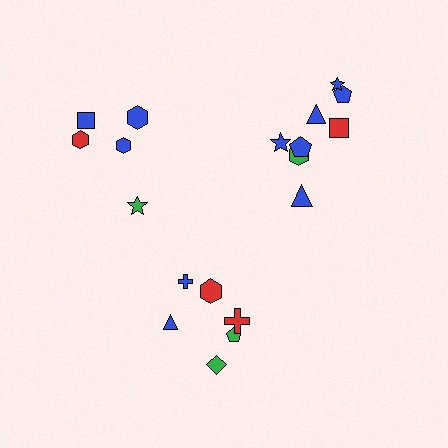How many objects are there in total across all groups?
There are 19 objects.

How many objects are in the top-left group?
There are 5 objects.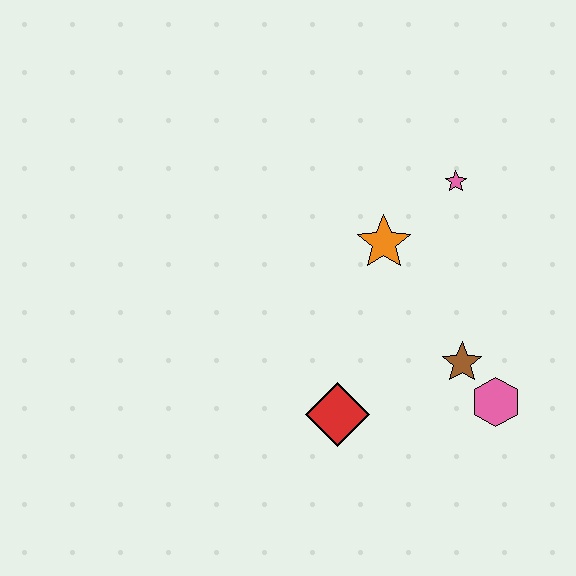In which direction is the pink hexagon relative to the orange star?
The pink hexagon is below the orange star.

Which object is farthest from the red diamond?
The pink star is farthest from the red diamond.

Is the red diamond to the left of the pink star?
Yes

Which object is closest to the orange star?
The pink star is closest to the orange star.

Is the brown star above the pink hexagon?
Yes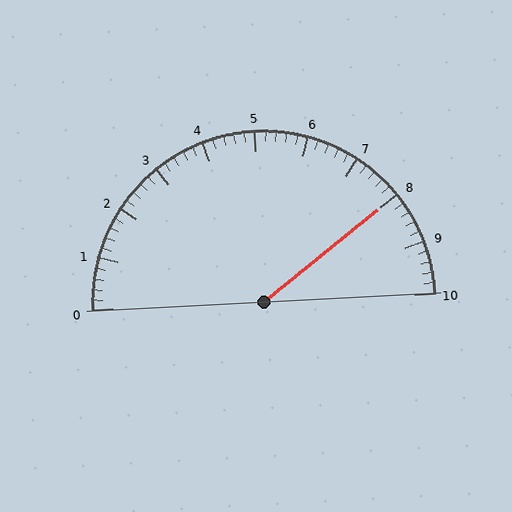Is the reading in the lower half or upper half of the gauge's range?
The reading is in the upper half of the range (0 to 10).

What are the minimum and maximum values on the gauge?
The gauge ranges from 0 to 10.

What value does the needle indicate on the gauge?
The needle indicates approximately 8.0.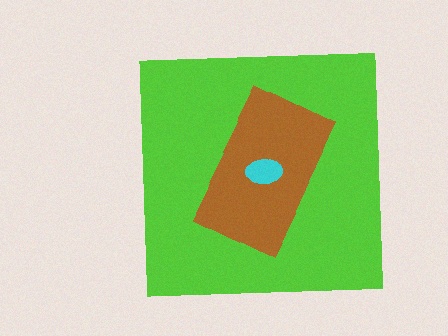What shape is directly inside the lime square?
The brown rectangle.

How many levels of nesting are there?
3.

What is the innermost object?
The cyan ellipse.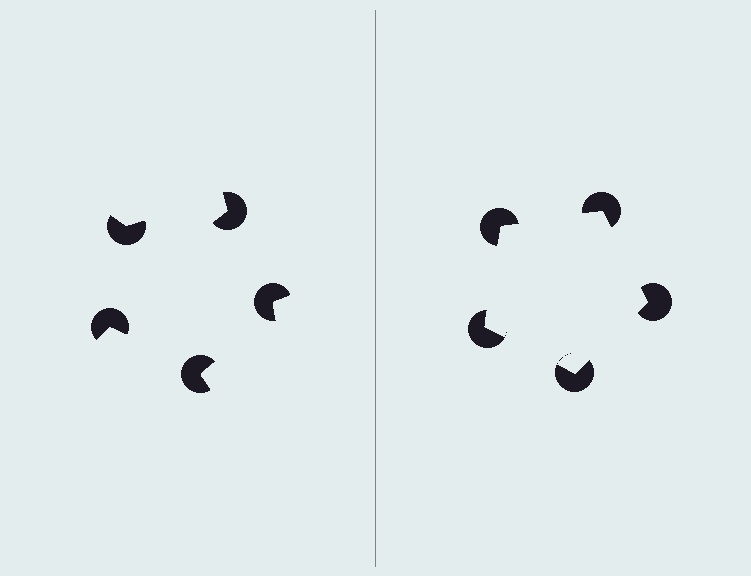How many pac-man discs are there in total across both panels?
10 — 5 on each side.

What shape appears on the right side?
An illusory pentagon.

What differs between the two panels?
The pac-man discs are positioned identically on both sides; only the wedge orientations differ. On the right they align to a pentagon; on the left they are misaligned.